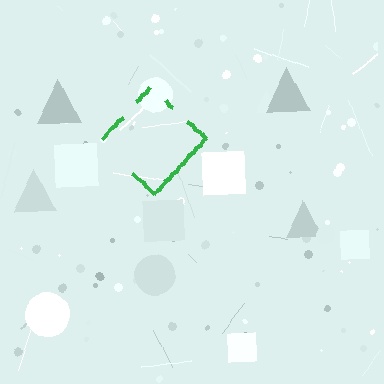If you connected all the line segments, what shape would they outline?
They would outline a diamond.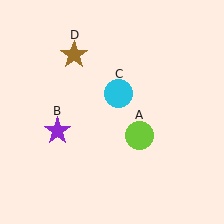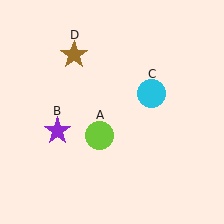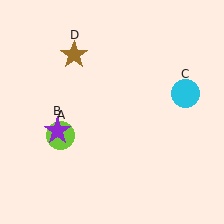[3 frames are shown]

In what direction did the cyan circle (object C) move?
The cyan circle (object C) moved right.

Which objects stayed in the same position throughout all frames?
Purple star (object B) and brown star (object D) remained stationary.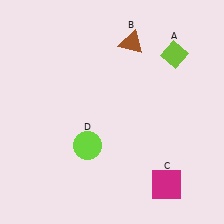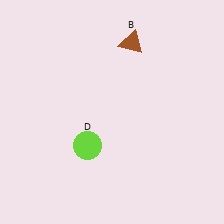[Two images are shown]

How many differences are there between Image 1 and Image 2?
There are 2 differences between the two images.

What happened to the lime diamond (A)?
The lime diamond (A) was removed in Image 2. It was in the top-right area of Image 1.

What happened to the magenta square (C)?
The magenta square (C) was removed in Image 2. It was in the bottom-right area of Image 1.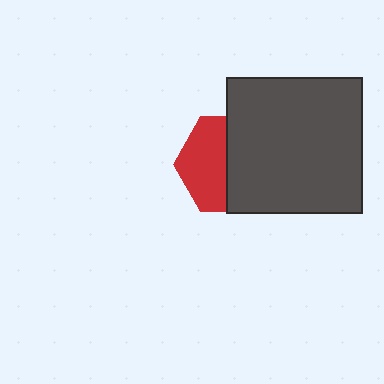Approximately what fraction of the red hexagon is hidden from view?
Roughly 53% of the red hexagon is hidden behind the dark gray square.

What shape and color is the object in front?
The object in front is a dark gray square.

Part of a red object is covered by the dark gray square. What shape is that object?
It is a hexagon.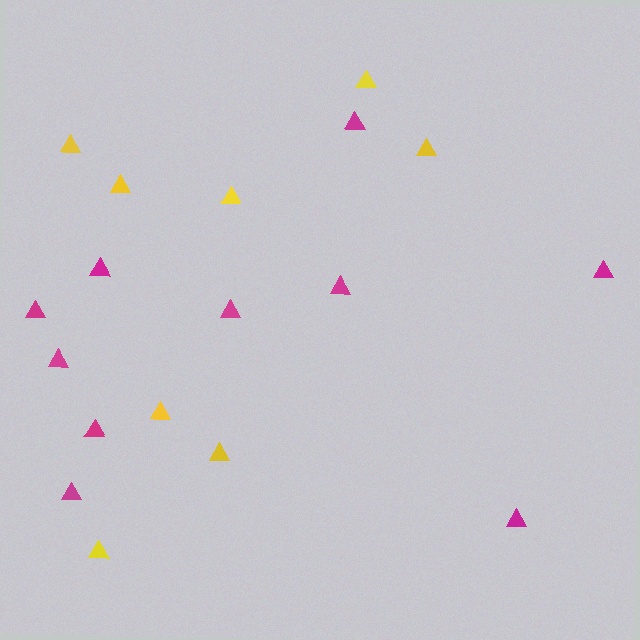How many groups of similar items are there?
There are 2 groups: one group of magenta triangles (10) and one group of yellow triangles (8).